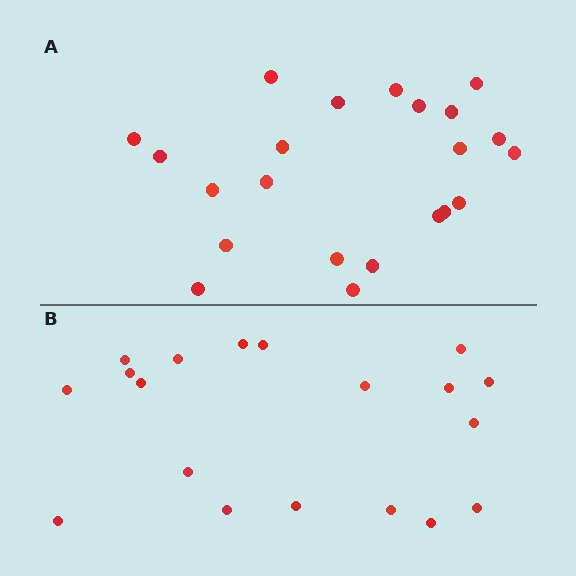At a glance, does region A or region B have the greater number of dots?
Region A (the top region) has more dots.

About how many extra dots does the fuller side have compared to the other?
Region A has just a few more — roughly 2 or 3 more dots than region B.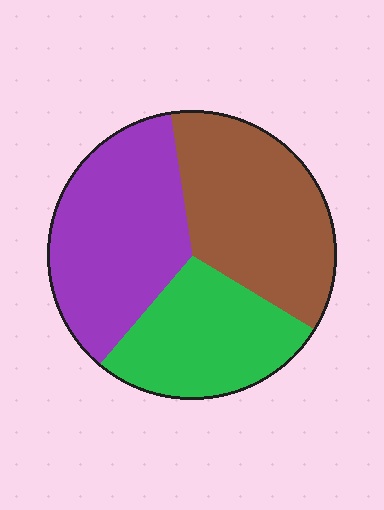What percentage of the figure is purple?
Purple covers roughly 35% of the figure.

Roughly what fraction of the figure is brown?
Brown takes up between a quarter and a half of the figure.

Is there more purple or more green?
Purple.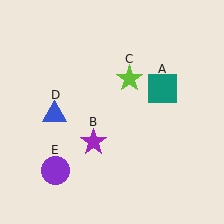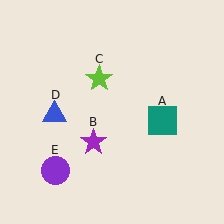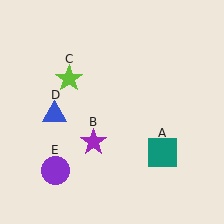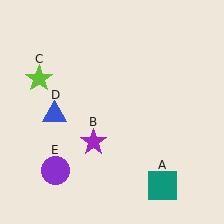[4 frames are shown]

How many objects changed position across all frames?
2 objects changed position: teal square (object A), lime star (object C).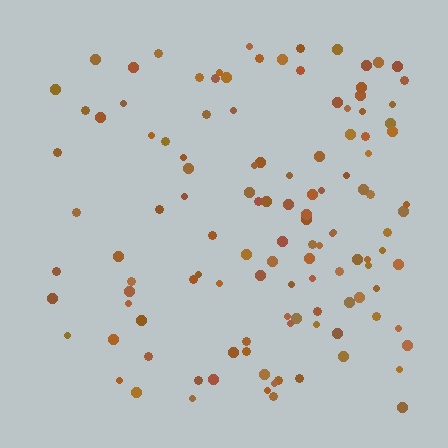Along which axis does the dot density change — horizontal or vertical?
Horizontal.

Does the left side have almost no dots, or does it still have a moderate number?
Still a moderate number, just noticeably fewer than the right.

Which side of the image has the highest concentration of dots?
The right.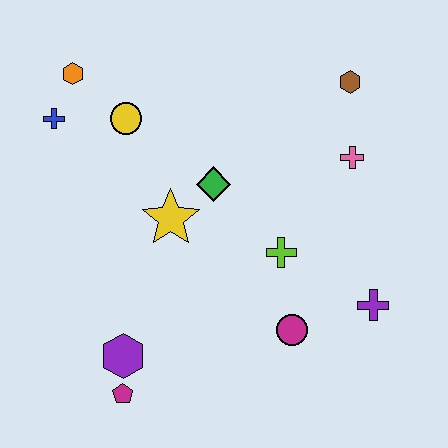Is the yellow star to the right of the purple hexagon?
Yes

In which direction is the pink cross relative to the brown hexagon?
The pink cross is below the brown hexagon.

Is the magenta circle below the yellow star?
Yes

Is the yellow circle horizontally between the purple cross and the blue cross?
Yes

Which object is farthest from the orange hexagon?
The purple cross is farthest from the orange hexagon.